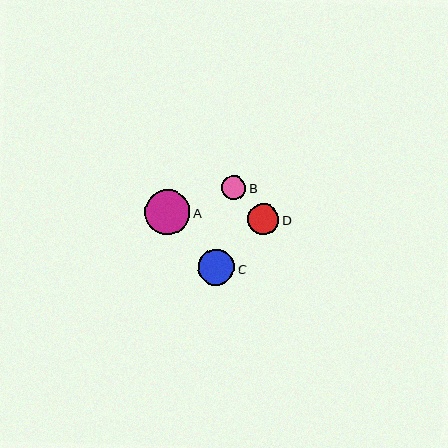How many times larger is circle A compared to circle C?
Circle A is approximately 1.2 times the size of circle C.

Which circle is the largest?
Circle A is the largest with a size of approximately 45 pixels.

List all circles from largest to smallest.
From largest to smallest: A, C, D, B.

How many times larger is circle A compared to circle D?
Circle A is approximately 1.4 times the size of circle D.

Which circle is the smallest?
Circle B is the smallest with a size of approximately 24 pixels.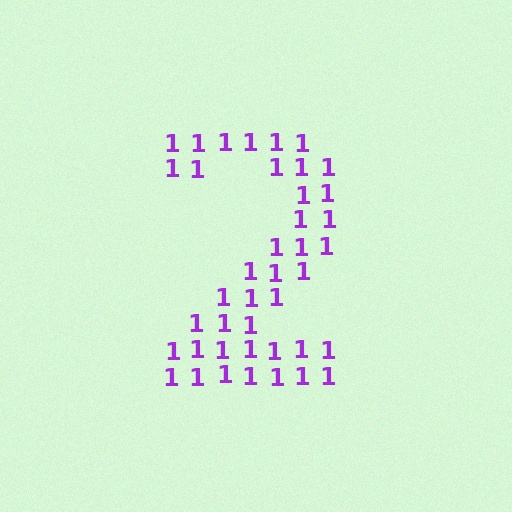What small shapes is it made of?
It is made of small digit 1's.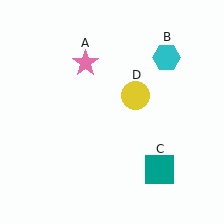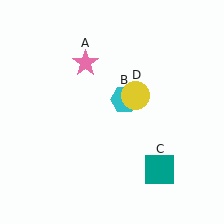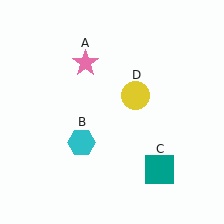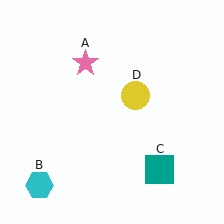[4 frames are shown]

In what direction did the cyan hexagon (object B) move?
The cyan hexagon (object B) moved down and to the left.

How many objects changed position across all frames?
1 object changed position: cyan hexagon (object B).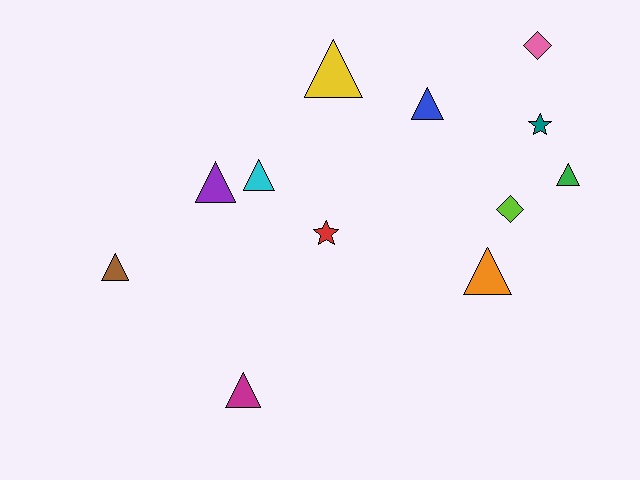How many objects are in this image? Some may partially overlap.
There are 12 objects.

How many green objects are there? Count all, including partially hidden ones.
There is 1 green object.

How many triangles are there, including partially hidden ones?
There are 8 triangles.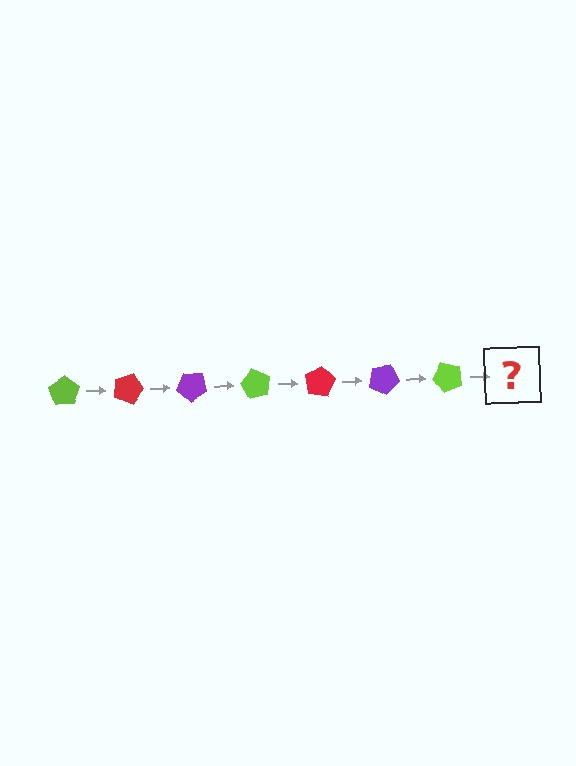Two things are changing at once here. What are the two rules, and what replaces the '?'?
The two rules are that it rotates 20 degrees each step and the color cycles through lime, red, and purple. The '?' should be a red pentagon, rotated 140 degrees from the start.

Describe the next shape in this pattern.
It should be a red pentagon, rotated 140 degrees from the start.